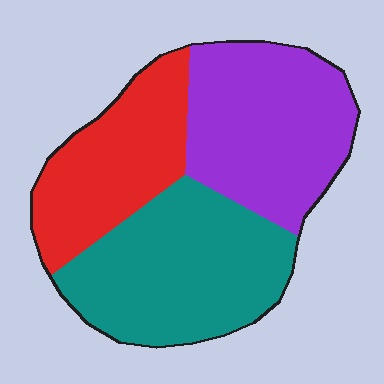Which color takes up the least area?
Red, at roughly 25%.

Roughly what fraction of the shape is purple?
Purple takes up between a third and a half of the shape.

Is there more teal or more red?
Teal.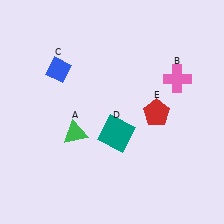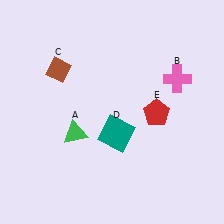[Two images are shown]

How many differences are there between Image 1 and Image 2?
There is 1 difference between the two images.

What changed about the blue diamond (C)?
In Image 1, C is blue. In Image 2, it changed to brown.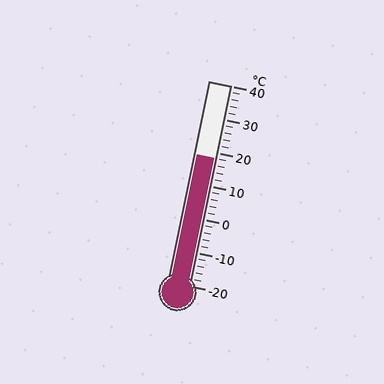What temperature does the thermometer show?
The thermometer shows approximately 18°C.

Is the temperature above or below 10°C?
The temperature is above 10°C.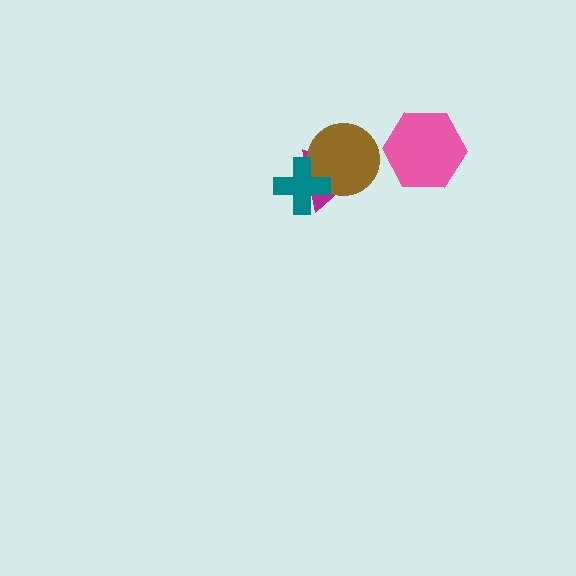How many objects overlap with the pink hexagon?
0 objects overlap with the pink hexagon.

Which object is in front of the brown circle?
The teal cross is in front of the brown circle.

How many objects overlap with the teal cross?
2 objects overlap with the teal cross.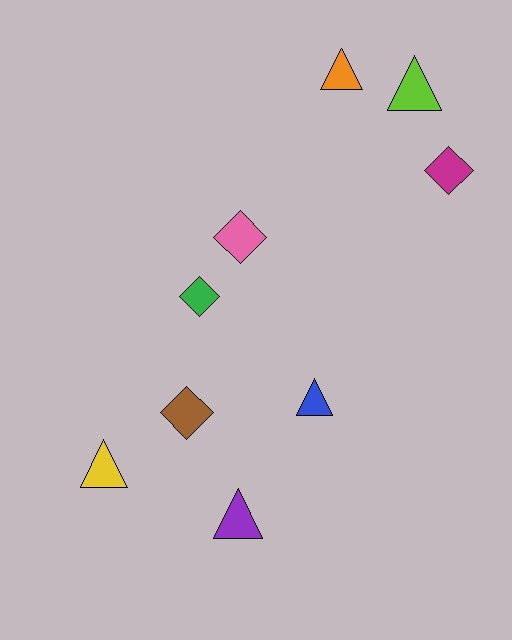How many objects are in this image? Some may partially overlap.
There are 9 objects.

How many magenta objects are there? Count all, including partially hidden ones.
There is 1 magenta object.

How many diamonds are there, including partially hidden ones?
There are 4 diamonds.